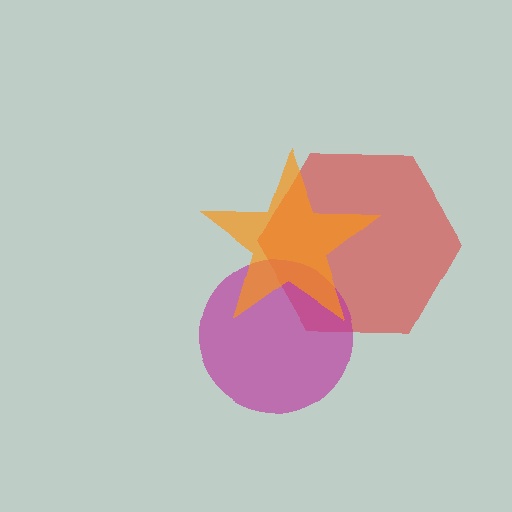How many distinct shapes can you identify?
There are 3 distinct shapes: a red hexagon, a magenta circle, an orange star.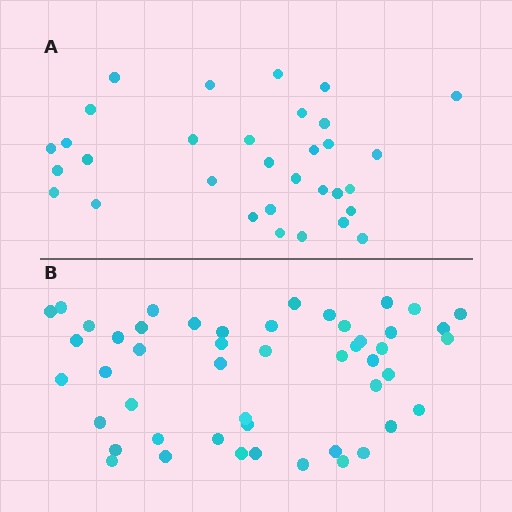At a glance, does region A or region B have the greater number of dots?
Region B (the bottom region) has more dots.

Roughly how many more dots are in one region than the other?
Region B has approximately 15 more dots than region A.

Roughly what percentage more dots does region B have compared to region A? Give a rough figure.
About 55% more.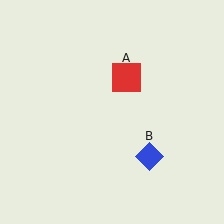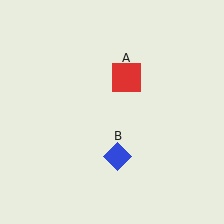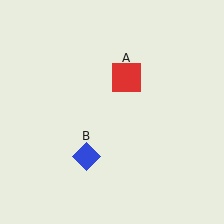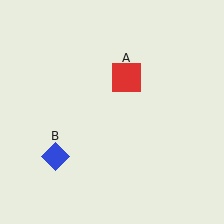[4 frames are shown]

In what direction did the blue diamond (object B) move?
The blue diamond (object B) moved left.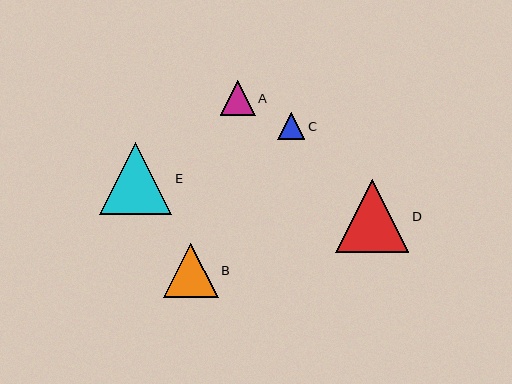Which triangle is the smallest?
Triangle C is the smallest with a size of approximately 27 pixels.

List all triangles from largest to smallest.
From largest to smallest: D, E, B, A, C.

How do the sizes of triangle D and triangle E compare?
Triangle D and triangle E are approximately the same size.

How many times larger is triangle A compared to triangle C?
Triangle A is approximately 1.3 times the size of triangle C.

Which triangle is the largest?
Triangle D is the largest with a size of approximately 73 pixels.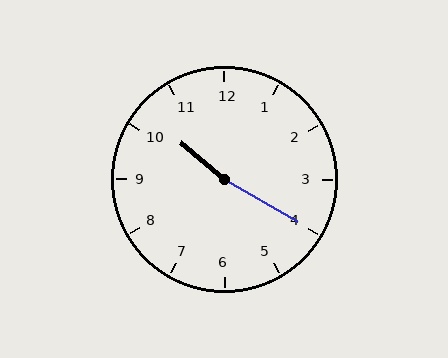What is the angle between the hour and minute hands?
Approximately 170 degrees.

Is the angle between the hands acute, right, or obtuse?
It is obtuse.